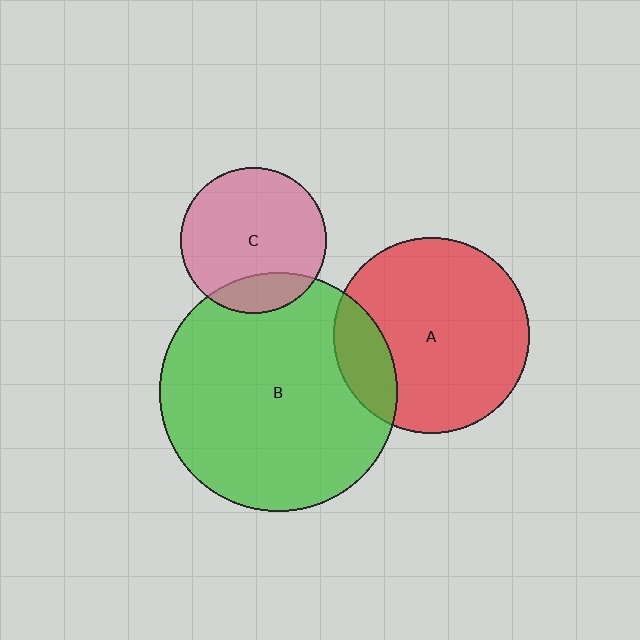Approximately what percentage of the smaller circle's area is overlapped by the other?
Approximately 15%.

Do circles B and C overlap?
Yes.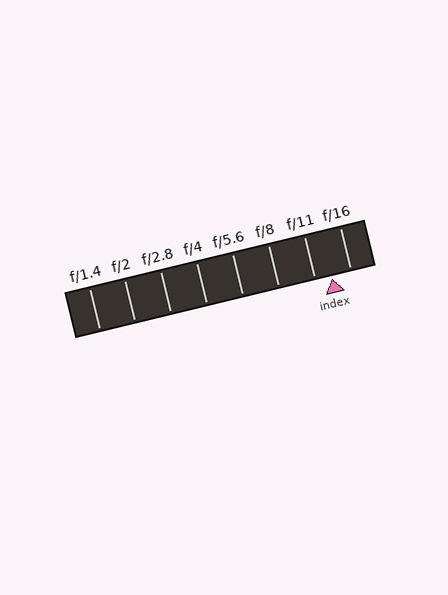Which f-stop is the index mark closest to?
The index mark is closest to f/11.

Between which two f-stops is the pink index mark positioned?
The index mark is between f/11 and f/16.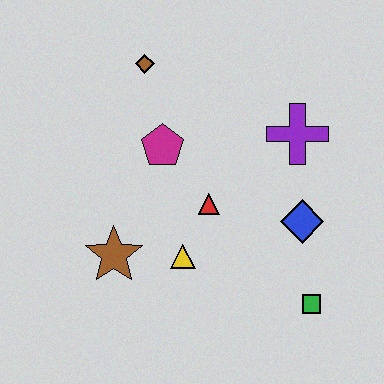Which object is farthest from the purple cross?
The brown star is farthest from the purple cross.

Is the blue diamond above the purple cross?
No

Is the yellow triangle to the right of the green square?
No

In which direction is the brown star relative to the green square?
The brown star is to the left of the green square.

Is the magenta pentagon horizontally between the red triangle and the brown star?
Yes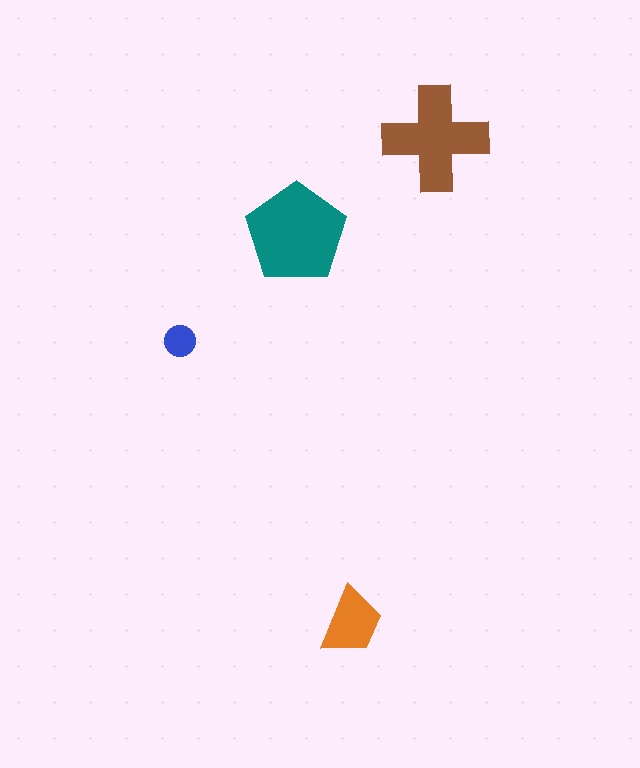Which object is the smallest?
The blue circle.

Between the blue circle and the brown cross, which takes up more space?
The brown cross.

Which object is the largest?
The teal pentagon.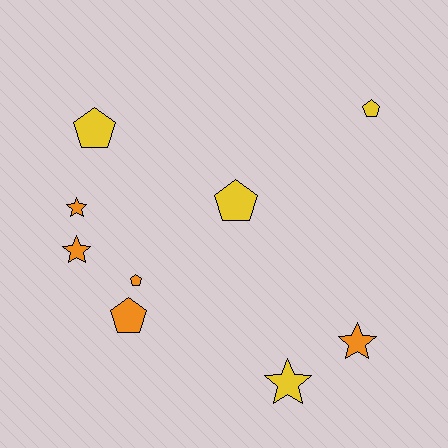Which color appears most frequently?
Orange, with 5 objects.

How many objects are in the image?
There are 9 objects.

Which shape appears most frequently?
Pentagon, with 5 objects.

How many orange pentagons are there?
There are 2 orange pentagons.